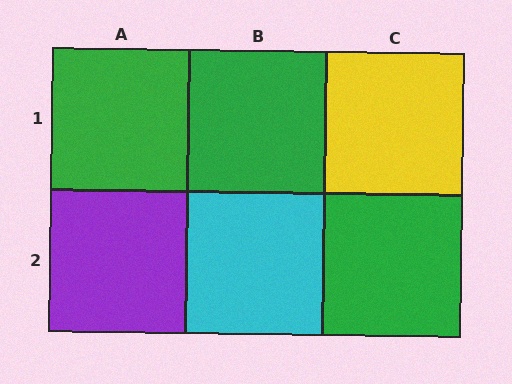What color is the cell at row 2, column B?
Cyan.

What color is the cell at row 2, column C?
Green.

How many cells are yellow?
1 cell is yellow.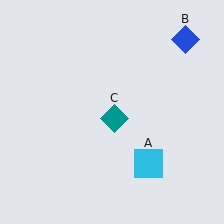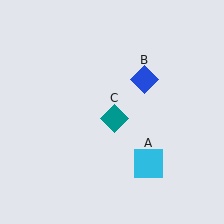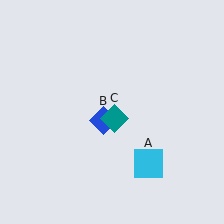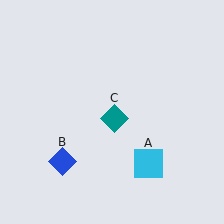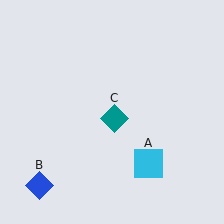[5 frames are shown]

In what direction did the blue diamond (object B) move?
The blue diamond (object B) moved down and to the left.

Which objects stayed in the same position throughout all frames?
Cyan square (object A) and teal diamond (object C) remained stationary.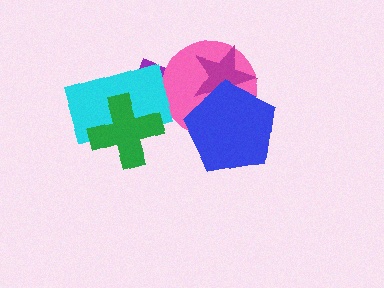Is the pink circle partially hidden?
Yes, it is partially covered by another shape.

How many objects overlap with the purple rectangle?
4 objects overlap with the purple rectangle.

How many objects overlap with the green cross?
2 objects overlap with the green cross.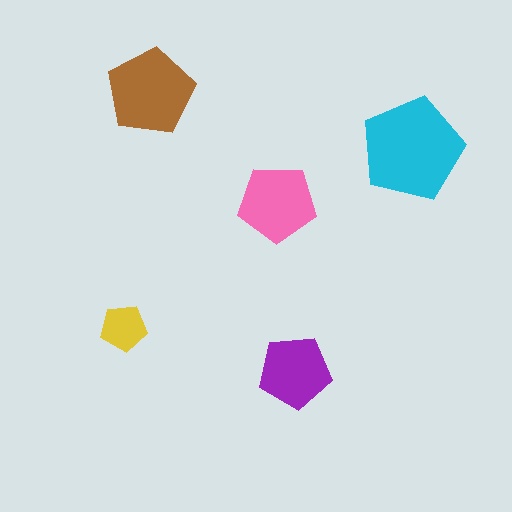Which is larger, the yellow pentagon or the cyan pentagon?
The cyan one.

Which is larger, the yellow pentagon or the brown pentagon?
The brown one.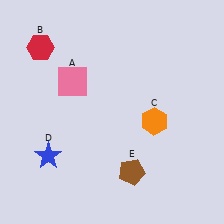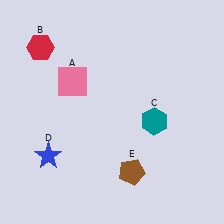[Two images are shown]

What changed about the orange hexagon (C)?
In Image 1, C is orange. In Image 2, it changed to teal.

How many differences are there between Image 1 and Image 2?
There is 1 difference between the two images.